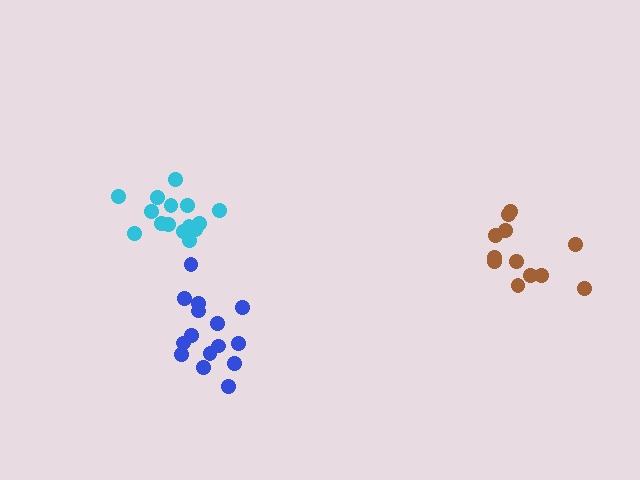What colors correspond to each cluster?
The clusters are colored: blue, cyan, brown.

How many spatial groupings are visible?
There are 3 spatial groupings.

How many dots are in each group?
Group 1: 15 dots, Group 2: 15 dots, Group 3: 12 dots (42 total).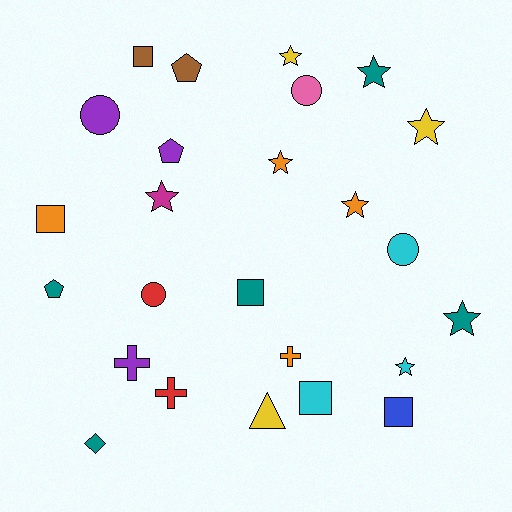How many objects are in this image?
There are 25 objects.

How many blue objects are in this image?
There is 1 blue object.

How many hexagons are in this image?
There are no hexagons.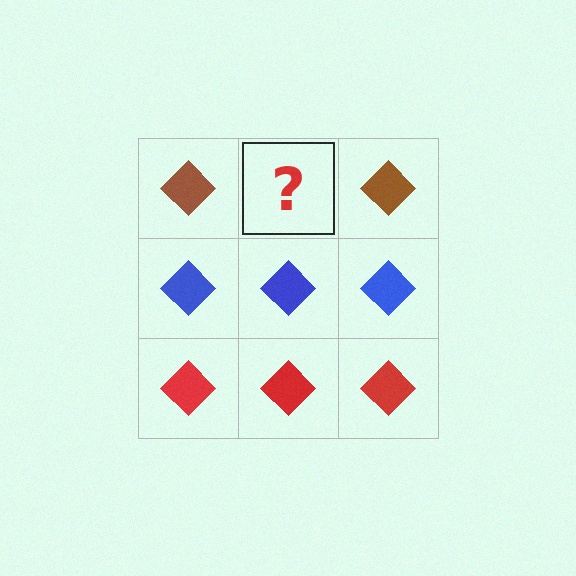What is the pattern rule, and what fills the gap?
The rule is that each row has a consistent color. The gap should be filled with a brown diamond.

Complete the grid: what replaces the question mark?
The question mark should be replaced with a brown diamond.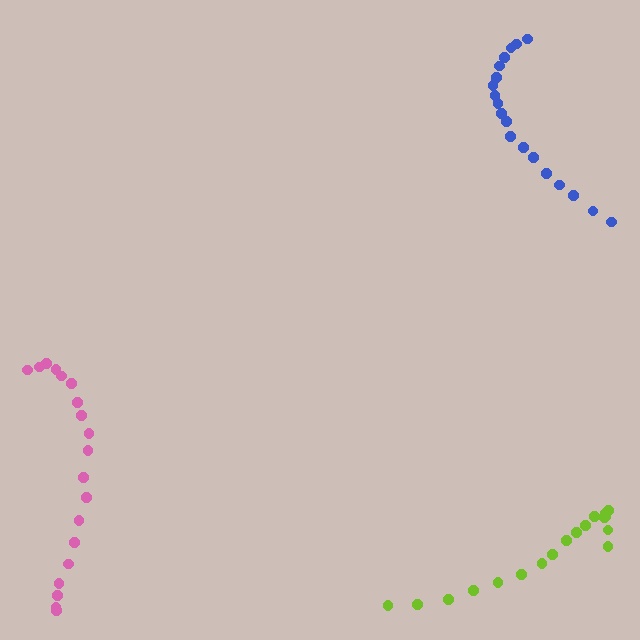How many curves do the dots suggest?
There are 3 distinct paths.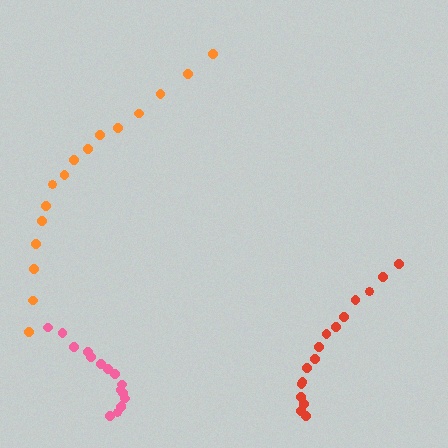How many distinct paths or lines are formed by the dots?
There are 3 distinct paths.